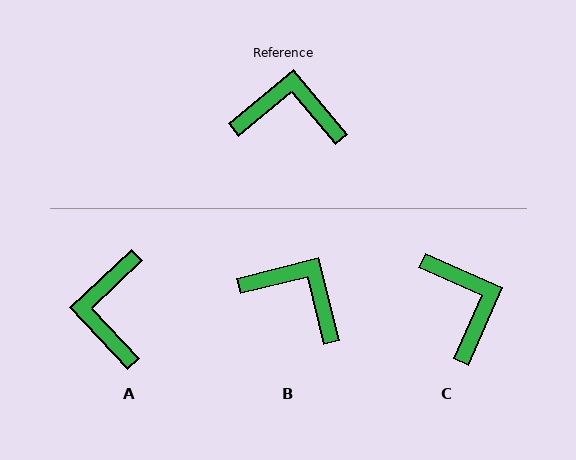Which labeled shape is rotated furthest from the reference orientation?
A, about 93 degrees away.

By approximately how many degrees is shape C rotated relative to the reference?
Approximately 64 degrees clockwise.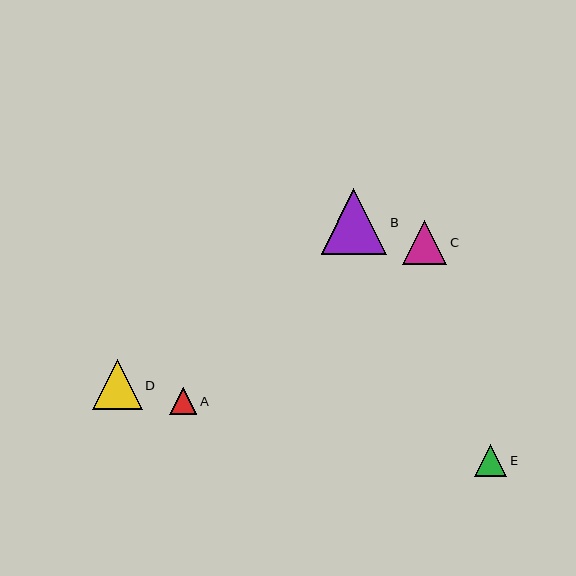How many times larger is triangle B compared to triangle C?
Triangle B is approximately 1.5 times the size of triangle C.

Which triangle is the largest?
Triangle B is the largest with a size of approximately 66 pixels.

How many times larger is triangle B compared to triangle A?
Triangle B is approximately 2.5 times the size of triangle A.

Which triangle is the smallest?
Triangle A is the smallest with a size of approximately 27 pixels.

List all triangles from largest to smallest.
From largest to smallest: B, D, C, E, A.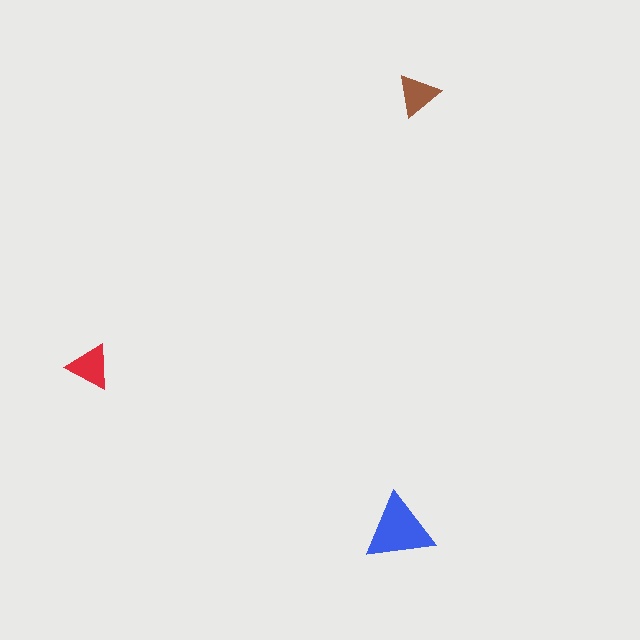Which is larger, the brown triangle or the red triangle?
The red one.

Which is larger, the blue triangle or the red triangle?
The blue one.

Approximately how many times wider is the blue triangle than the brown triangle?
About 1.5 times wider.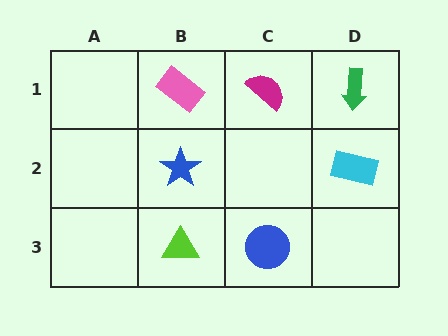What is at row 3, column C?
A blue circle.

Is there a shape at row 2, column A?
No, that cell is empty.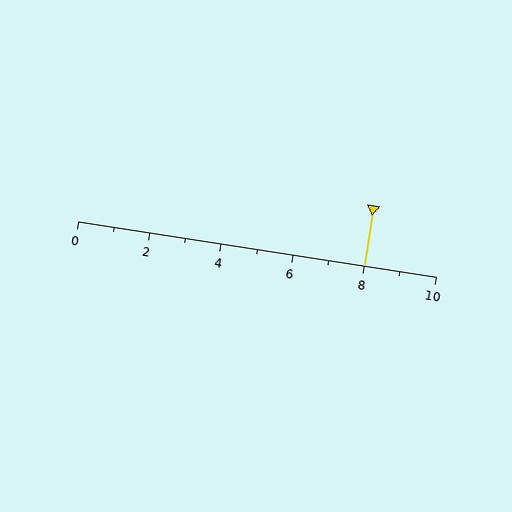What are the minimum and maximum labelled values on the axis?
The axis runs from 0 to 10.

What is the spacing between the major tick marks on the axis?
The major ticks are spaced 2 apart.